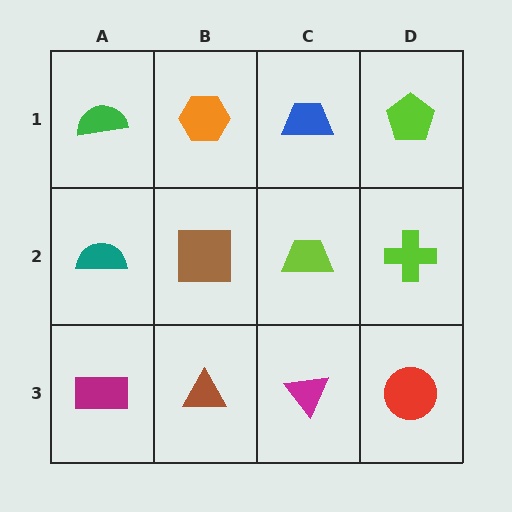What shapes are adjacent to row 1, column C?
A lime trapezoid (row 2, column C), an orange hexagon (row 1, column B), a lime pentagon (row 1, column D).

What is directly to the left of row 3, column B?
A magenta rectangle.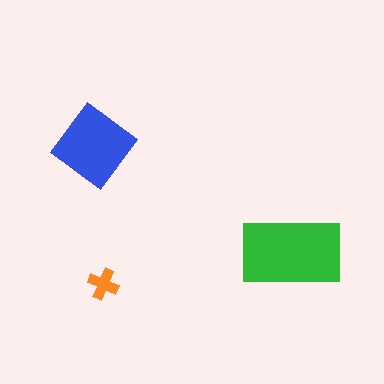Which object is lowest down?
The orange cross is bottommost.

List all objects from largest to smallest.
The green rectangle, the blue diamond, the orange cross.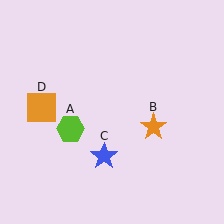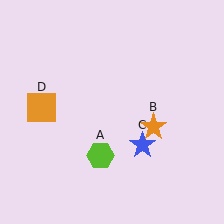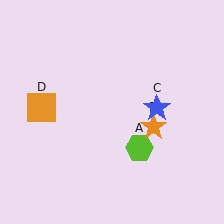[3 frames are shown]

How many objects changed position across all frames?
2 objects changed position: lime hexagon (object A), blue star (object C).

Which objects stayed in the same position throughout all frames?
Orange star (object B) and orange square (object D) remained stationary.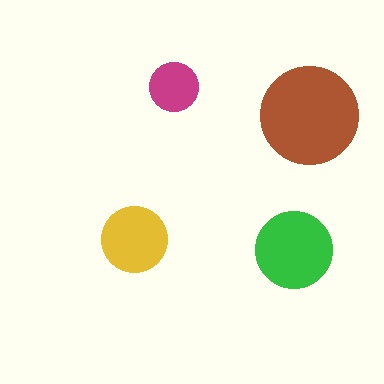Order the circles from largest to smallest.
the brown one, the green one, the yellow one, the magenta one.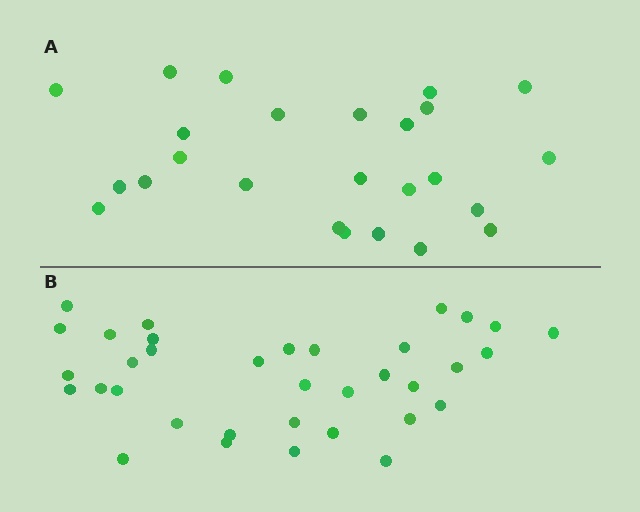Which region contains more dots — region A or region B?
Region B (the bottom region) has more dots.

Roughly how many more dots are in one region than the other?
Region B has roughly 10 or so more dots than region A.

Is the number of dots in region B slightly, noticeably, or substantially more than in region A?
Region B has noticeably more, but not dramatically so. The ratio is roughly 1.4 to 1.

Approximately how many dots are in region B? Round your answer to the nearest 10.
About 40 dots. (The exact count is 35, which rounds to 40.)